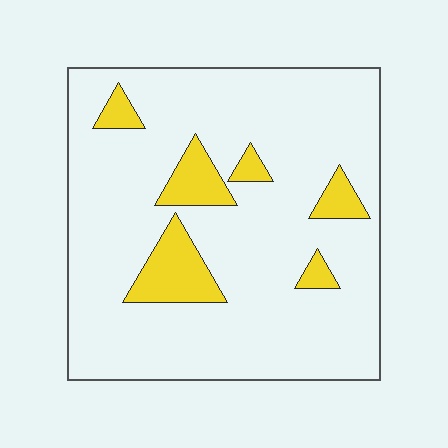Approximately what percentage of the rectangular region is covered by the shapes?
Approximately 15%.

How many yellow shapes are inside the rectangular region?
6.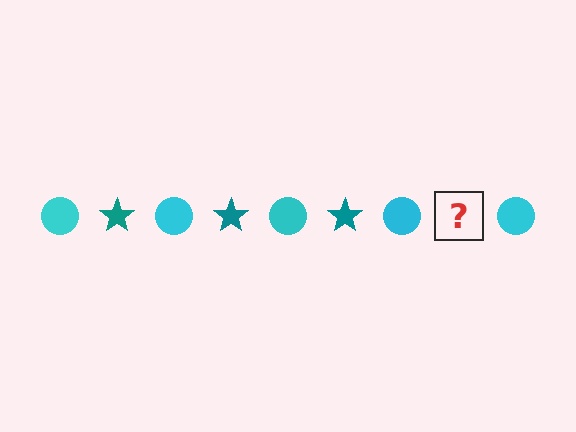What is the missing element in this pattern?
The missing element is a teal star.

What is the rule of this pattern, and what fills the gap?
The rule is that the pattern alternates between cyan circle and teal star. The gap should be filled with a teal star.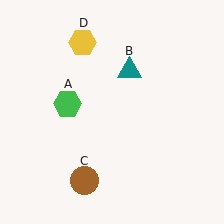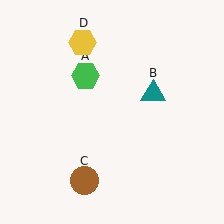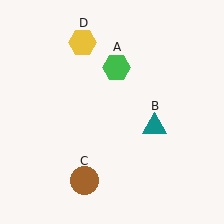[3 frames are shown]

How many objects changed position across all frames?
2 objects changed position: green hexagon (object A), teal triangle (object B).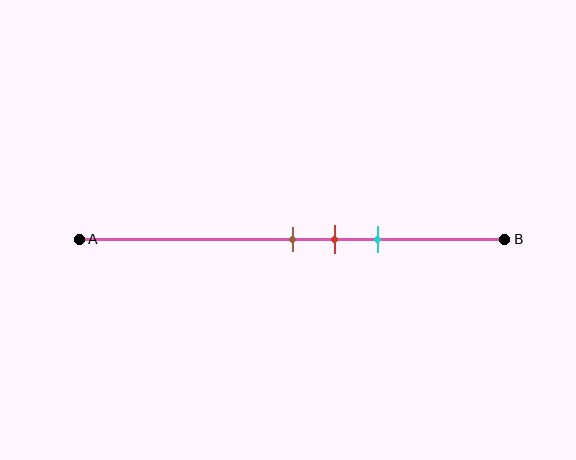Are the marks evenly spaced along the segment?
Yes, the marks are approximately evenly spaced.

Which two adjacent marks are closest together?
The brown and red marks are the closest adjacent pair.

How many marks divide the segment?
There are 3 marks dividing the segment.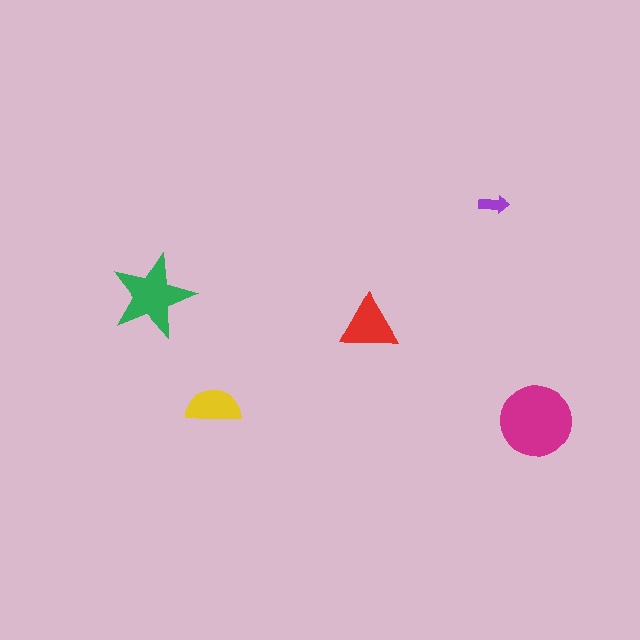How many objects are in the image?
There are 5 objects in the image.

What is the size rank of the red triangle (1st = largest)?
3rd.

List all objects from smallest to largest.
The purple arrow, the yellow semicircle, the red triangle, the green star, the magenta circle.